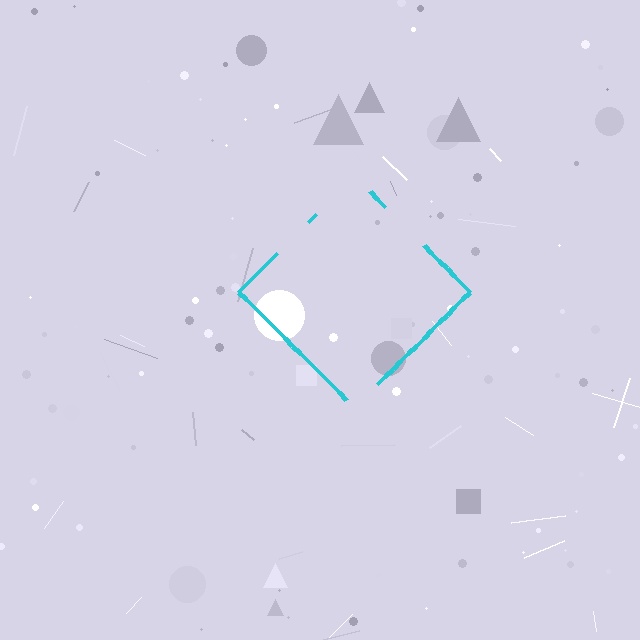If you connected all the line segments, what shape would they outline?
They would outline a diamond.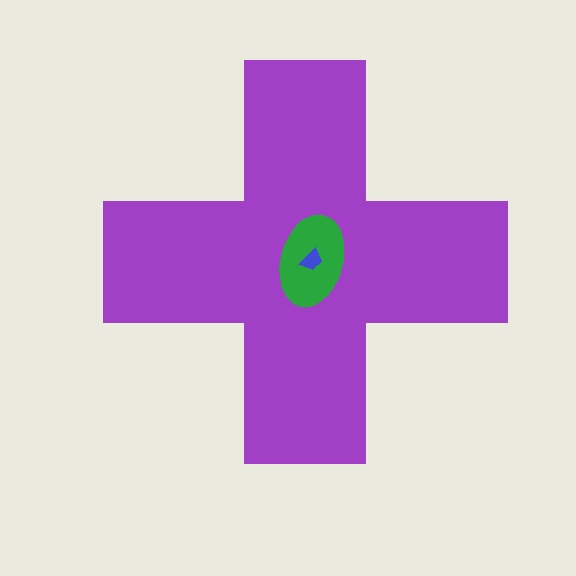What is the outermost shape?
The purple cross.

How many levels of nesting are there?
3.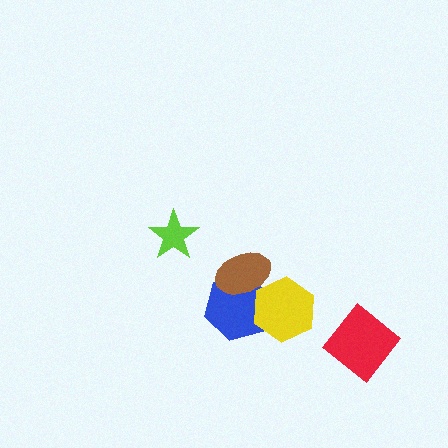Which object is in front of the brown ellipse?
The yellow hexagon is in front of the brown ellipse.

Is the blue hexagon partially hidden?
Yes, it is partially covered by another shape.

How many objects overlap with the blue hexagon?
2 objects overlap with the blue hexagon.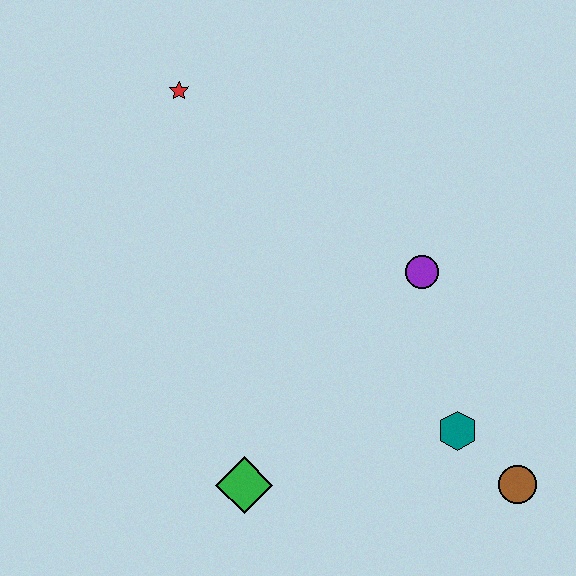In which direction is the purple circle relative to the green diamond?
The purple circle is above the green diamond.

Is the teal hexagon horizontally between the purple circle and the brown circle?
Yes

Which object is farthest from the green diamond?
The red star is farthest from the green diamond.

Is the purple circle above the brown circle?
Yes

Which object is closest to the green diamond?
The teal hexagon is closest to the green diamond.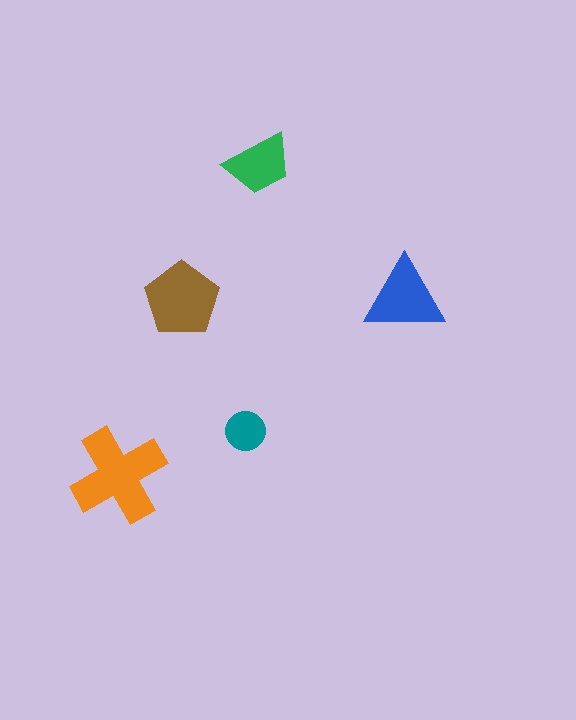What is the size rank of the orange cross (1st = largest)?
1st.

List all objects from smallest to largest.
The teal circle, the green trapezoid, the blue triangle, the brown pentagon, the orange cross.